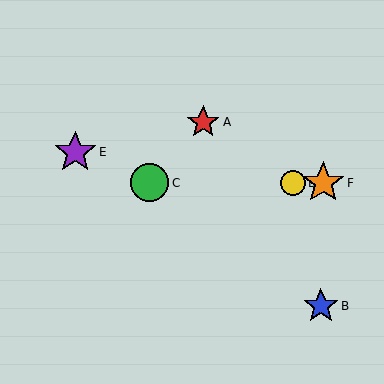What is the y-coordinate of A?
Object A is at y≈122.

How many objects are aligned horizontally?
3 objects (C, D, F) are aligned horizontally.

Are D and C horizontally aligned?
Yes, both are at y≈183.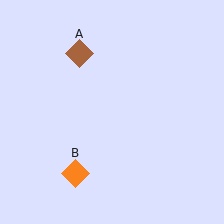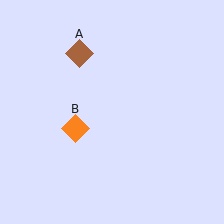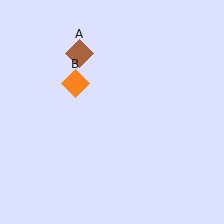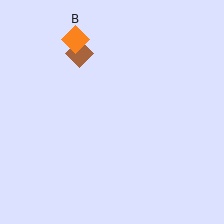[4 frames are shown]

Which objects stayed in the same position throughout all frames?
Brown diamond (object A) remained stationary.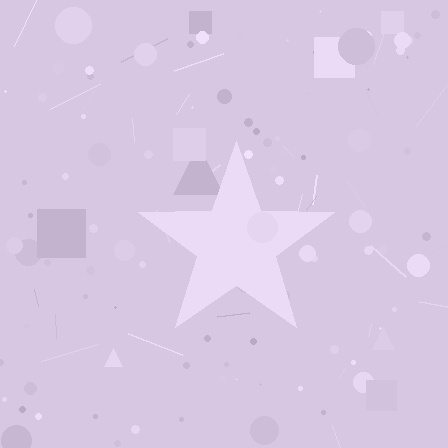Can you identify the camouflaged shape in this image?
The camouflaged shape is a star.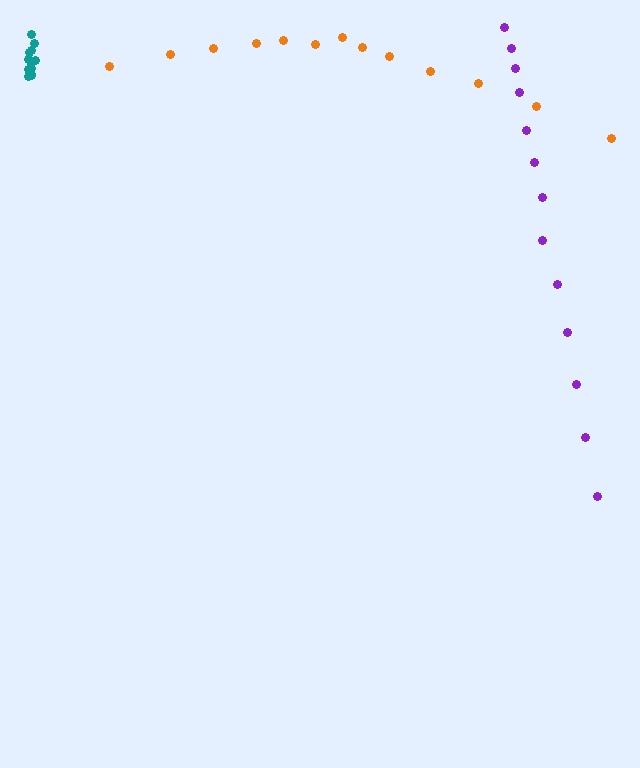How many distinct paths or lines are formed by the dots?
There are 3 distinct paths.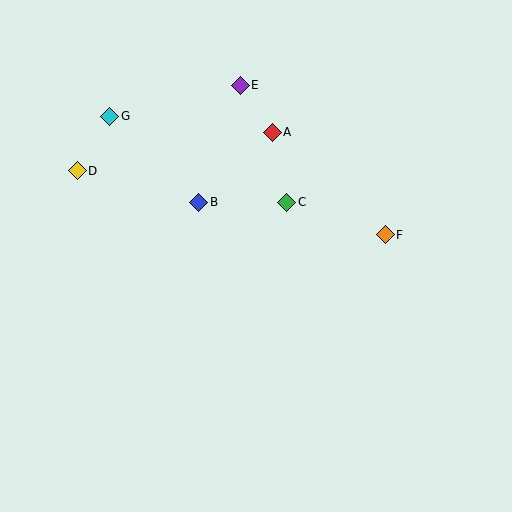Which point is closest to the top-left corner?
Point G is closest to the top-left corner.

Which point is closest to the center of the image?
Point C at (287, 202) is closest to the center.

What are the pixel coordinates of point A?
Point A is at (272, 132).